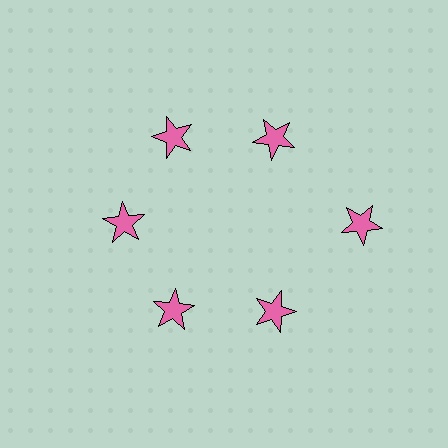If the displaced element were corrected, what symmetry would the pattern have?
It would have 6-fold rotational symmetry — the pattern would map onto itself every 60 degrees.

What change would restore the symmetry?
The symmetry would be restored by moving it inward, back onto the ring so that all 6 stars sit at equal angles and equal distance from the center.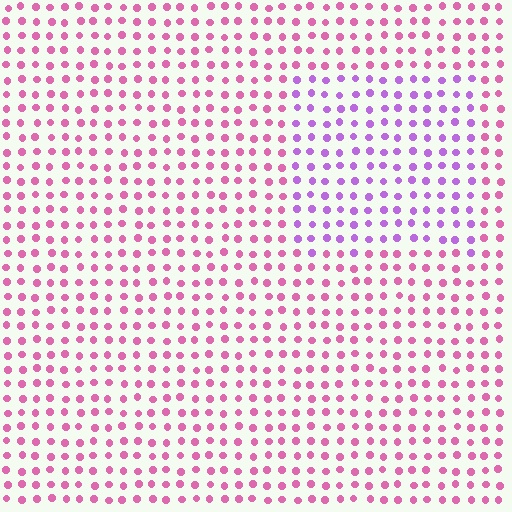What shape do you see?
I see a rectangle.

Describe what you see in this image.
The image is filled with small pink elements in a uniform arrangement. A rectangle-shaped region is visible where the elements are tinted to a slightly different hue, forming a subtle color boundary.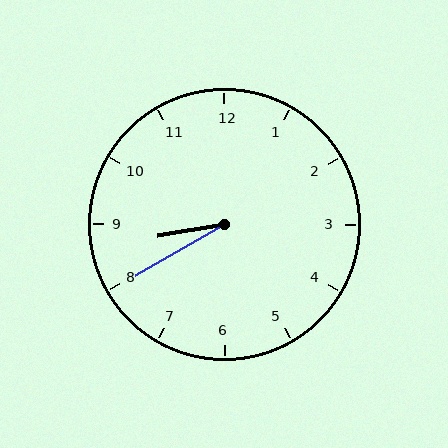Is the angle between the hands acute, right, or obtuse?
It is acute.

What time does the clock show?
8:40.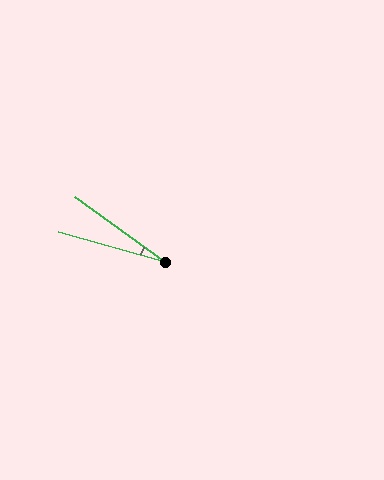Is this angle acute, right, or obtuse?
It is acute.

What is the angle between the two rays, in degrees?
Approximately 20 degrees.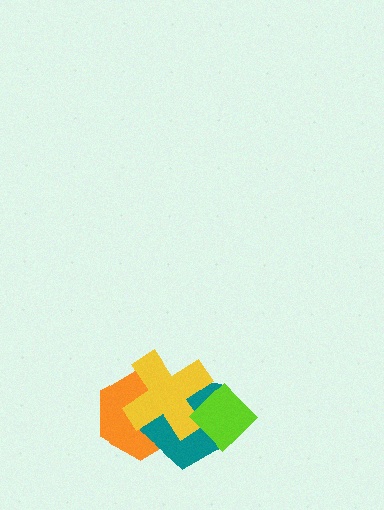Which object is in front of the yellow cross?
The lime diamond is in front of the yellow cross.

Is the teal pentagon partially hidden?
Yes, it is partially covered by another shape.